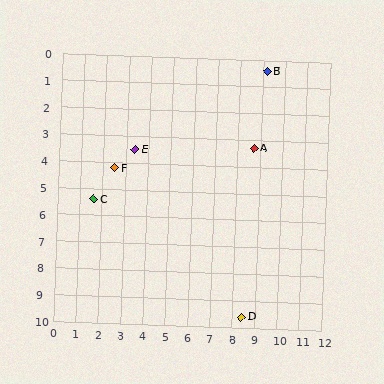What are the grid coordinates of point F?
Point F is at approximately (2.5, 4.2).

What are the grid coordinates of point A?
Point A is at approximately (8.7, 3.3).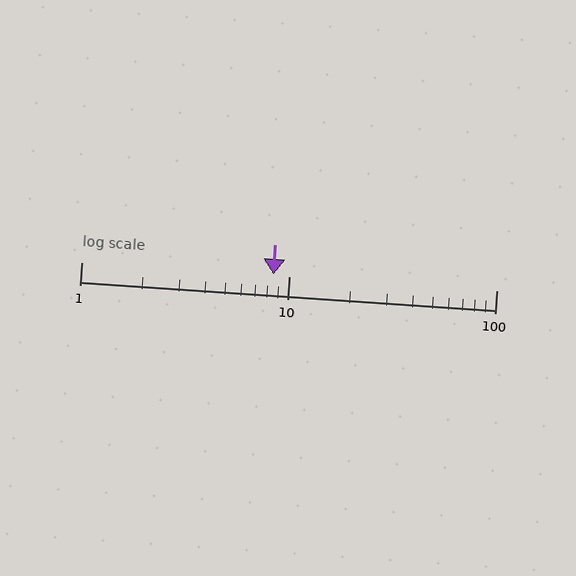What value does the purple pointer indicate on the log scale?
The pointer indicates approximately 8.4.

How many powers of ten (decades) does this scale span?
The scale spans 2 decades, from 1 to 100.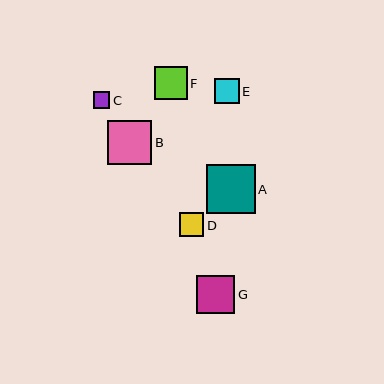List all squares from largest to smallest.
From largest to smallest: A, B, G, F, E, D, C.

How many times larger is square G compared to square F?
Square G is approximately 1.2 times the size of square F.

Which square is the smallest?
Square C is the smallest with a size of approximately 16 pixels.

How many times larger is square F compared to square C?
Square F is approximately 2.0 times the size of square C.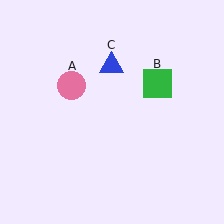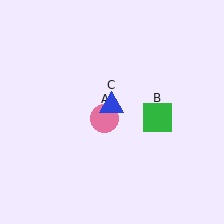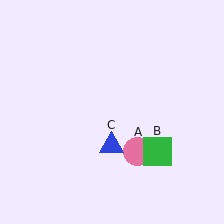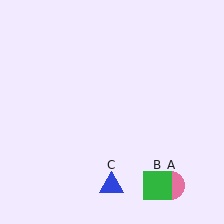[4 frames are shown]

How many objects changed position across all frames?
3 objects changed position: pink circle (object A), green square (object B), blue triangle (object C).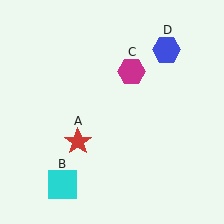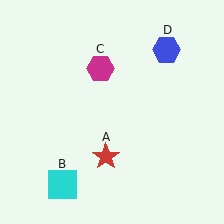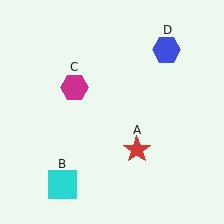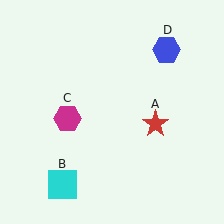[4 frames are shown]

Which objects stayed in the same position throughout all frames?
Cyan square (object B) and blue hexagon (object D) remained stationary.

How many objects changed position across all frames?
2 objects changed position: red star (object A), magenta hexagon (object C).